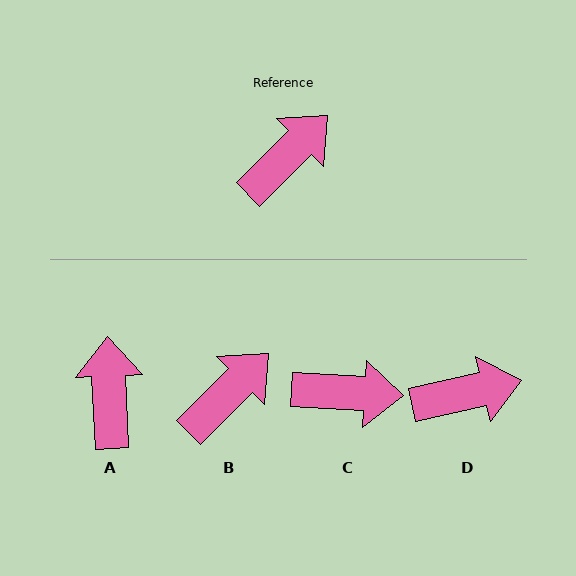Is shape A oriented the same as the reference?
No, it is off by about 48 degrees.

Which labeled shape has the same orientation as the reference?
B.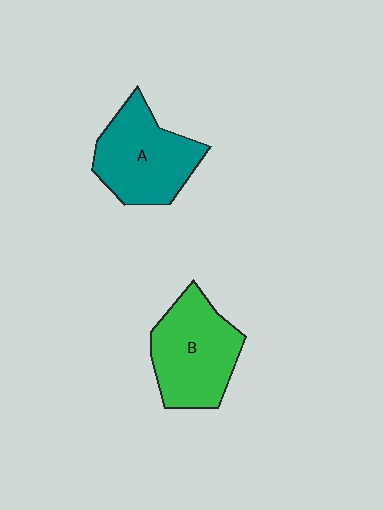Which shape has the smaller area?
Shape A (teal).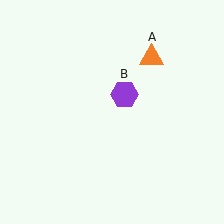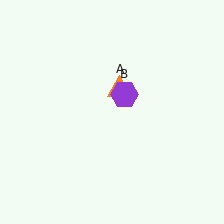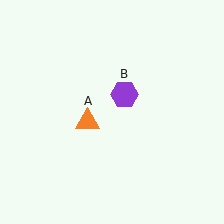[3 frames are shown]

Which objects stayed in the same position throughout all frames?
Purple hexagon (object B) remained stationary.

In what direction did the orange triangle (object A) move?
The orange triangle (object A) moved down and to the left.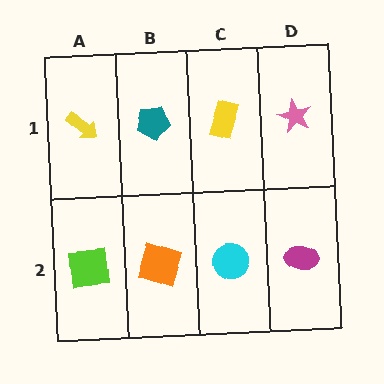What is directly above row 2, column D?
A pink star.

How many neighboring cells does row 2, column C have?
3.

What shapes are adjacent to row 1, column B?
An orange square (row 2, column B), a yellow arrow (row 1, column A), a yellow rectangle (row 1, column C).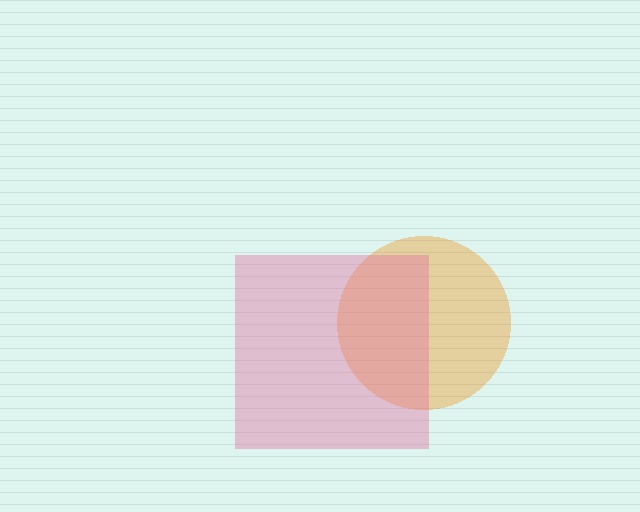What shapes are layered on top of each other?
The layered shapes are: an orange circle, a pink square.